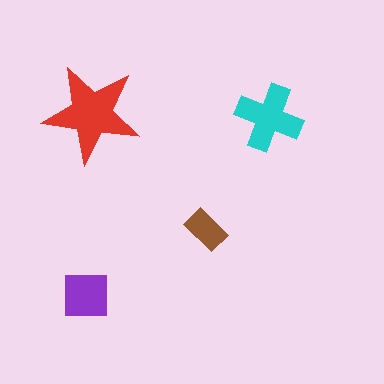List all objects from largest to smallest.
The red star, the cyan cross, the purple square, the brown rectangle.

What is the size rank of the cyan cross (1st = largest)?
2nd.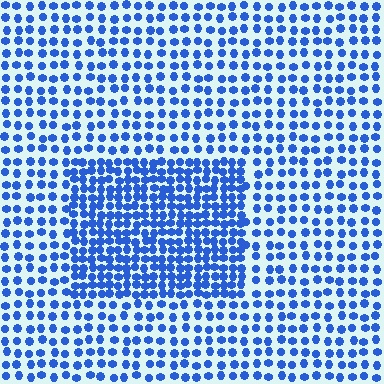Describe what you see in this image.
The image contains small blue elements arranged at two different densities. A rectangle-shaped region is visible where the elements are more densely packed than the surrounding area.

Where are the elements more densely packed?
The elements are more densely packed inside the rectangle boundary.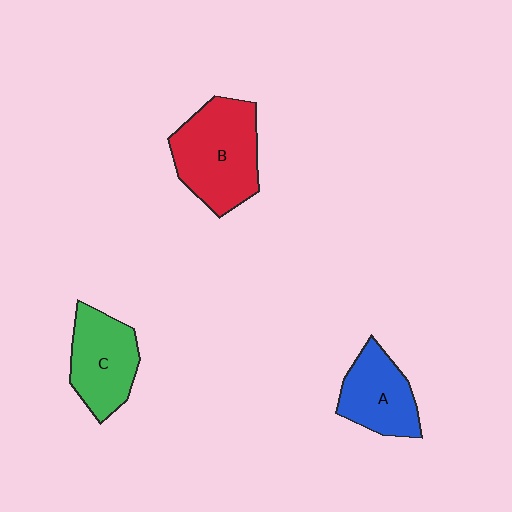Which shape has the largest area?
Shape B (red).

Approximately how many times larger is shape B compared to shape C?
Approximately 1.3 times.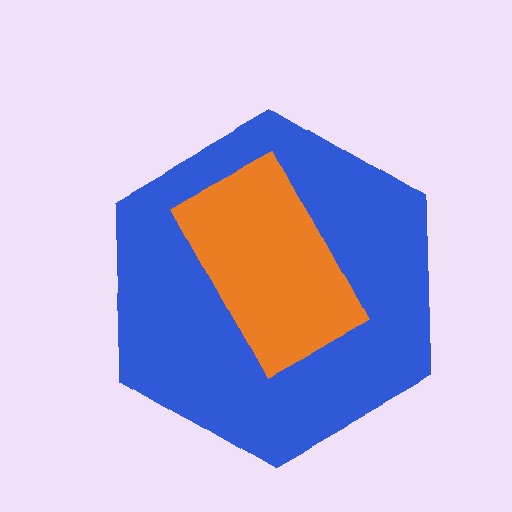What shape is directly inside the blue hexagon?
The orange rectangle.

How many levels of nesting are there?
2.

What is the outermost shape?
The blue hexagon.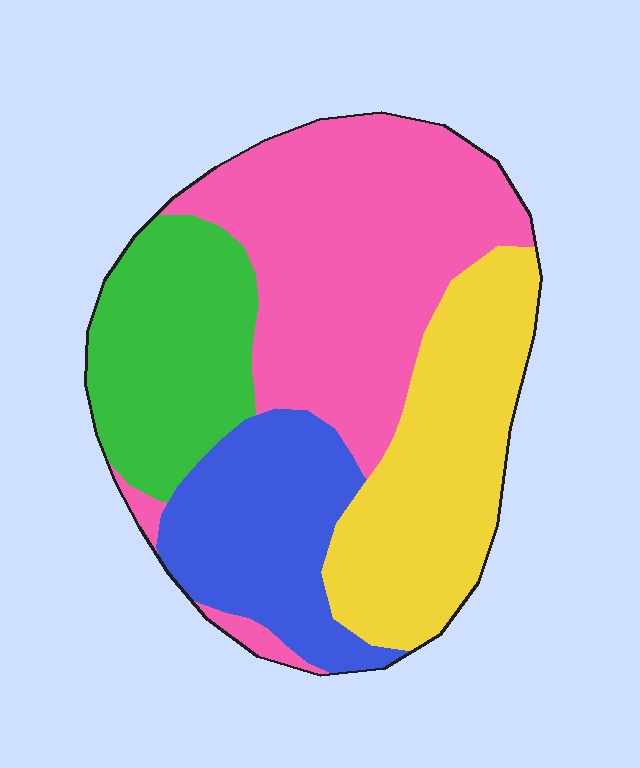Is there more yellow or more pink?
Pink.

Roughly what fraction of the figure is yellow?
Yellow takes up about one quarter (1/4) of the figure.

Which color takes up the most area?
Pink, at roughly 35%.